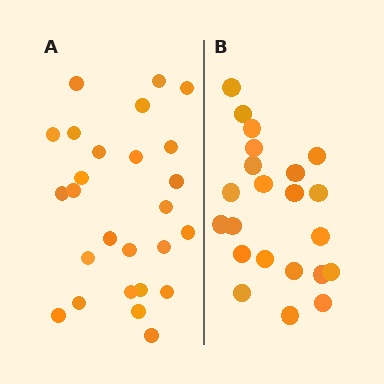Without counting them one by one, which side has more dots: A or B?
Region A (the left region) has more dots.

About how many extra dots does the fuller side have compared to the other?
Region A has about 4 more dots than region B.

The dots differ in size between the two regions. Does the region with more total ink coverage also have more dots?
No. Region B has more total ink coverage because its dots are larger, but region A actually contains more individual dots. Total area can be misleading — the number of items is what matters here.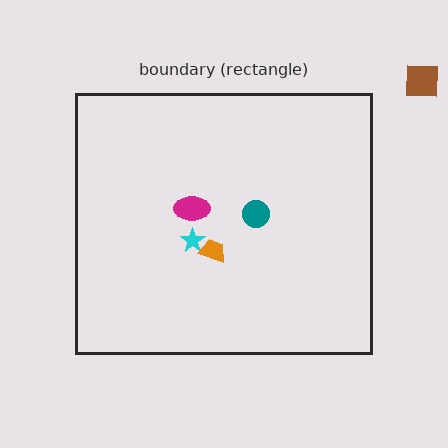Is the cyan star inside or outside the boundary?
Inside.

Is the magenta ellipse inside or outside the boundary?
Inside.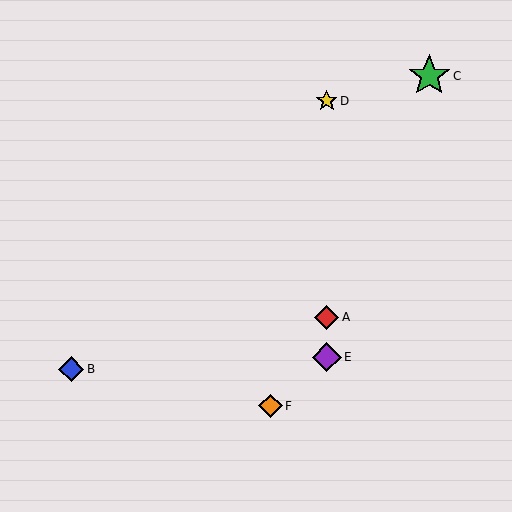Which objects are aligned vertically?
Objects A, D, E are aligned vertically.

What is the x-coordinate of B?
Object B is at x≈71.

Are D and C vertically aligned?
No, D is at x≈327 and C is at x≈429.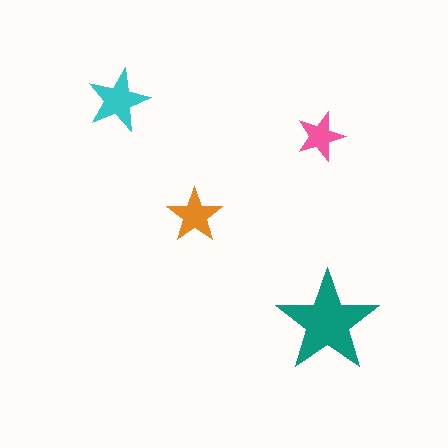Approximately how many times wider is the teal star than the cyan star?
About 1.5 times wider.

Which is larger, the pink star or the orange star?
The orange one.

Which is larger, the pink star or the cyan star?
The cyan one.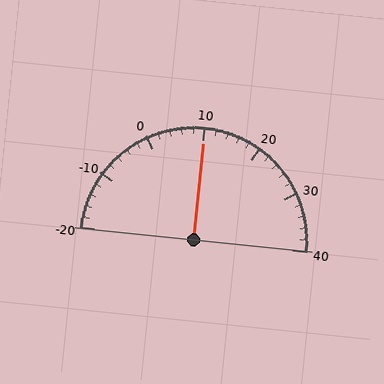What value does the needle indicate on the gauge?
The needle indicates approximately 10.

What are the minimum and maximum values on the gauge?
The gauge ranges from -20 to 40.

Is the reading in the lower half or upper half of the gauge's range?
The reading is in the upper half of the range (-20 to 40).